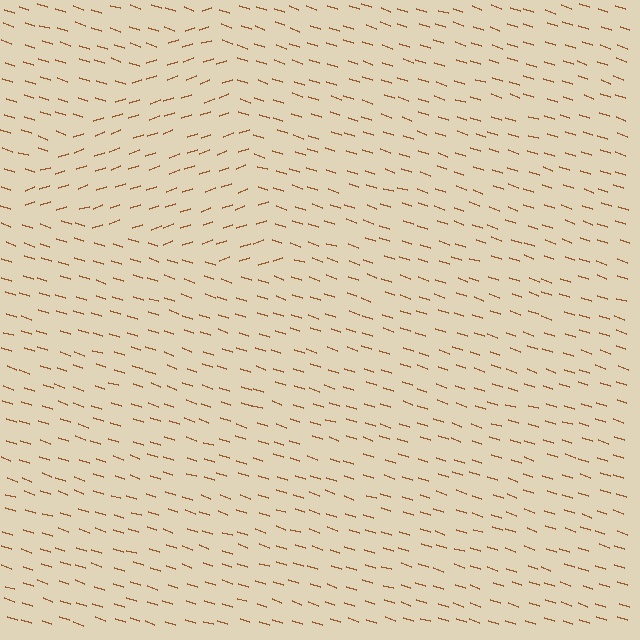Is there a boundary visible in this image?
Yes, there is a texture boundary formed by a change in line orientation.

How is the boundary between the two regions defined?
The boundary is defined purely by a change in line orientation (approximately 37 degrees difference). All lines are the same color and thickness.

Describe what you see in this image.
The image is filled with small brown line segments. A triangle region in the image has lines oriented differently from the surrounding lines, creating a visible texture boundary.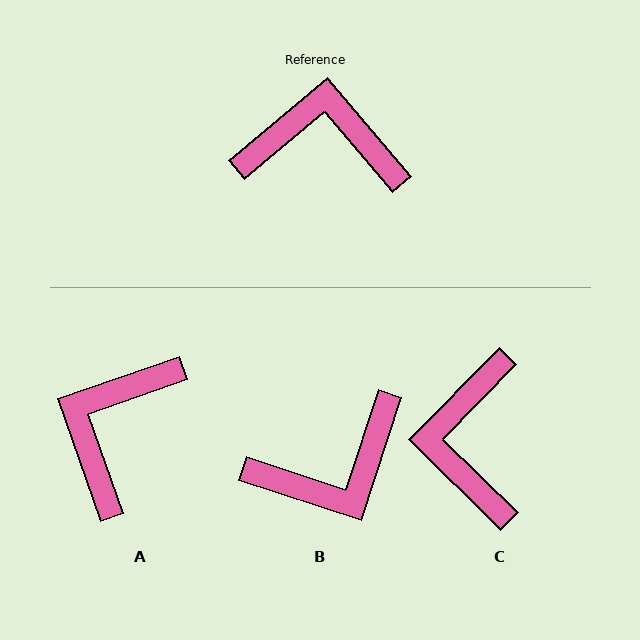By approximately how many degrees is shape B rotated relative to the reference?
Approximately 148 degrees clockwise.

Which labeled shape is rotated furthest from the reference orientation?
B, about 148 degrees away.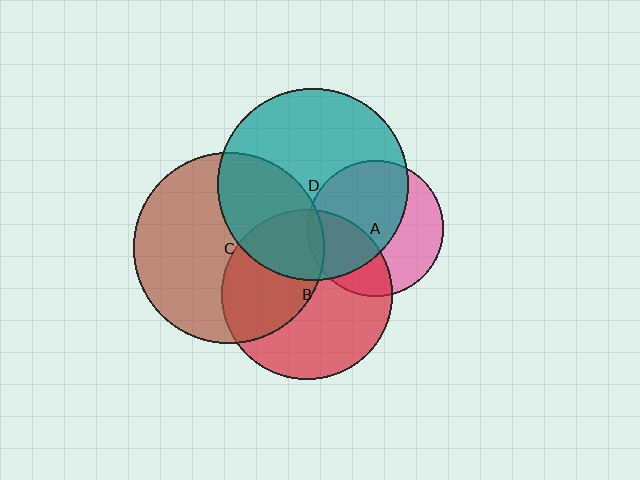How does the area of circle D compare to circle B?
Approximately 1.3 times.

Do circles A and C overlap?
Yes.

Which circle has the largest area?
Circle D (teal).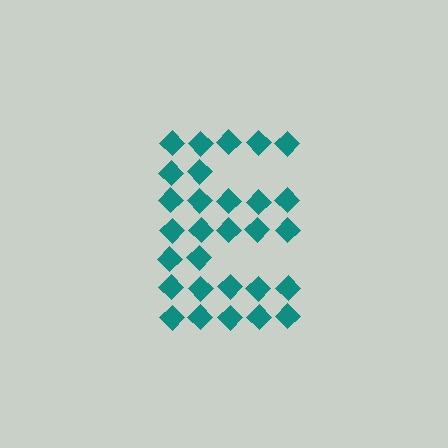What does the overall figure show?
The overall figure shows the letter E.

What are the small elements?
The small elements are diamonds.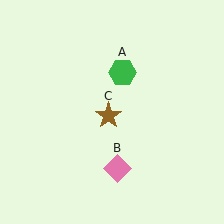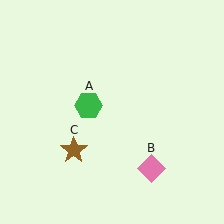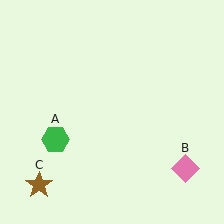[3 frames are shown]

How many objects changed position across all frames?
3 objects changed position: green hexagon (object A), pink diamond (object B), brown star (object C).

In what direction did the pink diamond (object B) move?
The pink diamond (object B) moved right.